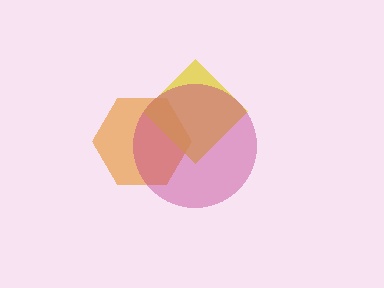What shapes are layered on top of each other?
The layered shapes are: an orange hexagon, a yellow diamond, a magenta circle.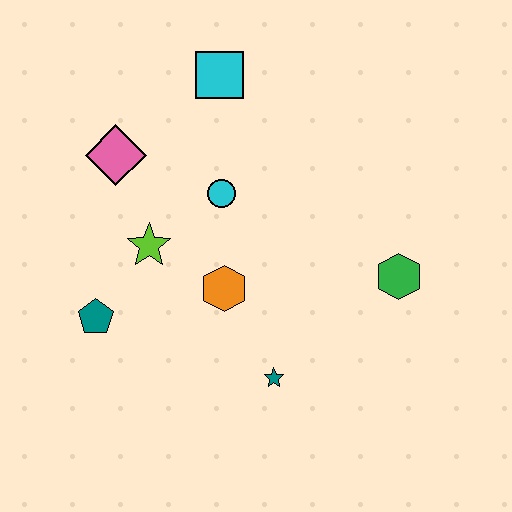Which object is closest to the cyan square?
The cyan circle is closest to the cyan square.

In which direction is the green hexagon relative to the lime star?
The green hexagon is to the right of the lime star.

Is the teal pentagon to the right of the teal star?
No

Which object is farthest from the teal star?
The cyan square is farthest from the teal star.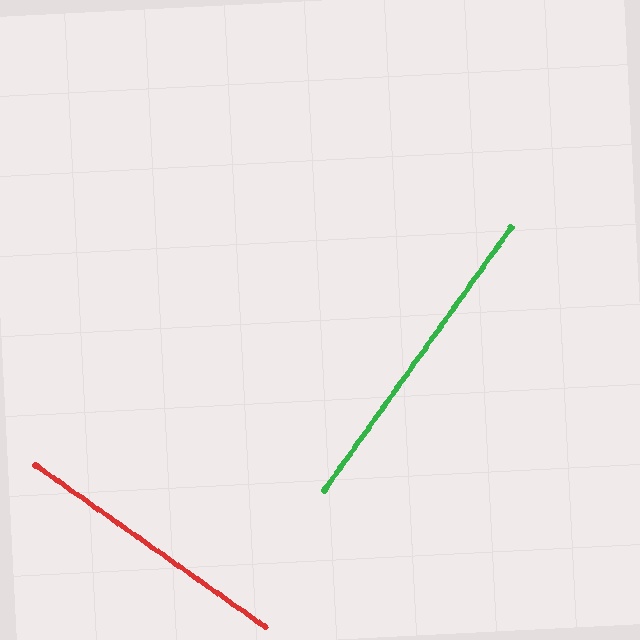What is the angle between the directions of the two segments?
Approximately 90 degrees.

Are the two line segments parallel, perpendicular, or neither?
Perpendicular — they meet at approximately 90°.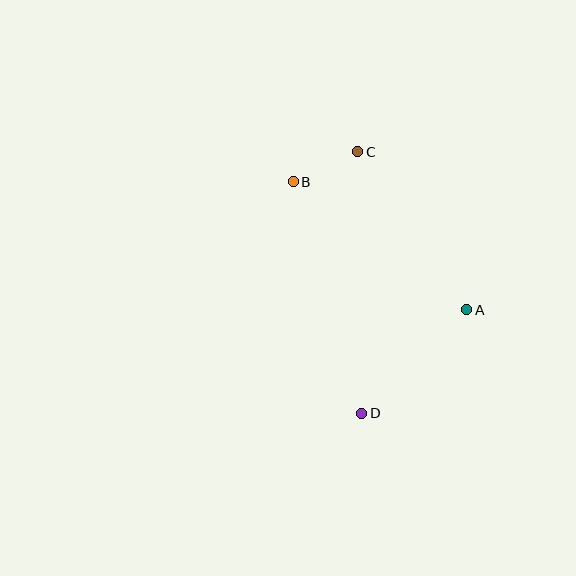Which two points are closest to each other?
Points B and C are closest to each other.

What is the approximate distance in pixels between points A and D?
The distance between A and D is approximately 147 pixels.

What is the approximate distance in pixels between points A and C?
The distance between A and C is approximately 192 pixels.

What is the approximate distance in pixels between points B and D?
The distance between B and D is approximately 241 pixels.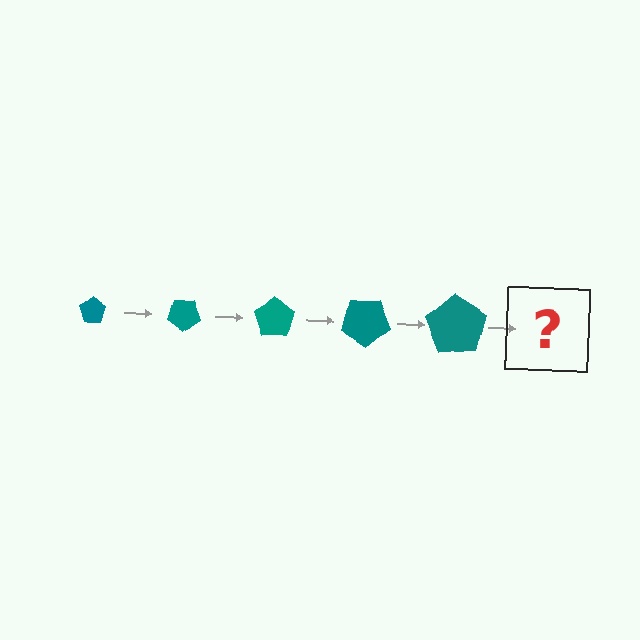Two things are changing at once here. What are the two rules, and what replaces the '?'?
The two rules are that the pentagon grows larger each step and it rotates 35 degrees each step. The '?' should be a pentagon, larger than the previous one and rotated 175 degrees from the start.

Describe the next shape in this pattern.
It should be a pentagon, larger than the previous one and rotated 175 degrees from the start.